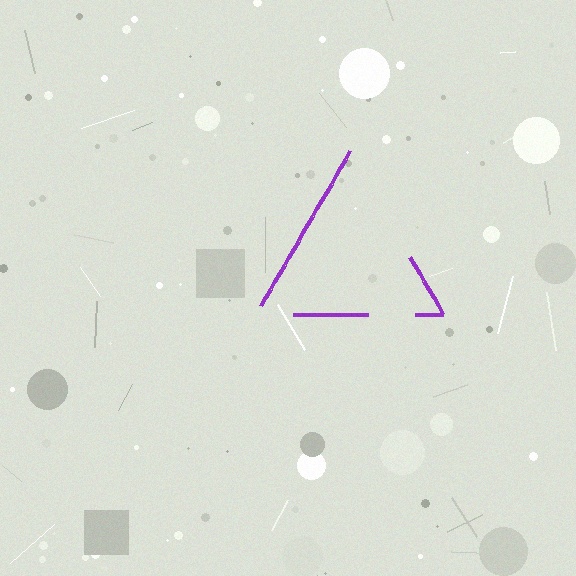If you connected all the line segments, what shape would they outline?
They would outline a triangle.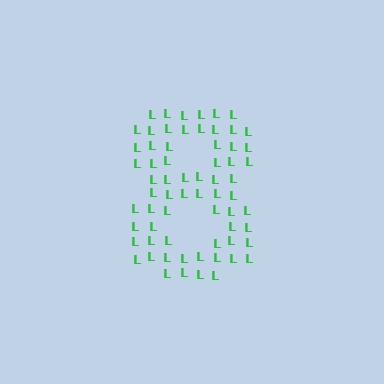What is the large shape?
The large shape is the digit 8.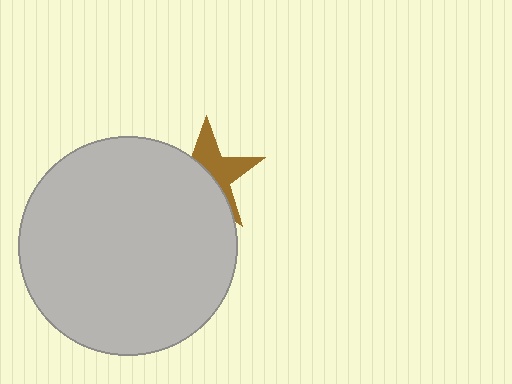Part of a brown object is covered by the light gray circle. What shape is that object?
It is a star.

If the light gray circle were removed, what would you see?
You would see the complete brown star.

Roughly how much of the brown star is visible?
A small part of it is visible (roughly 45%).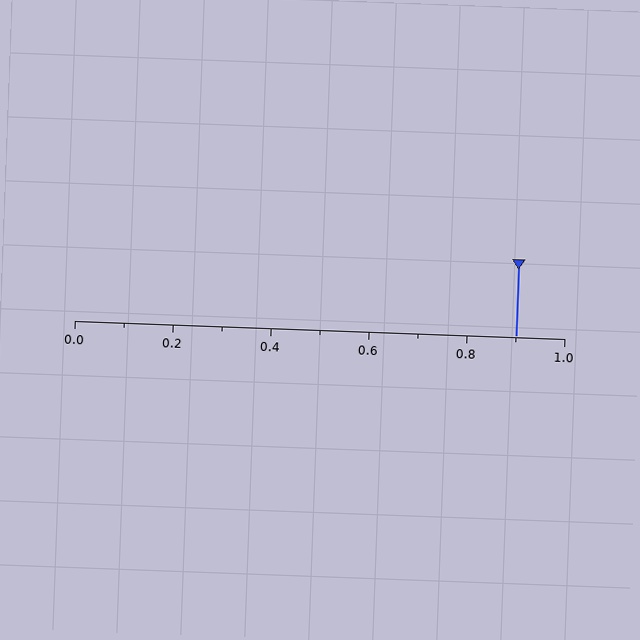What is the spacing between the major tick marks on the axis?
The major ticks are spaced 0.2 apart.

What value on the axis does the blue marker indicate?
The marker indicates approximately 0.9.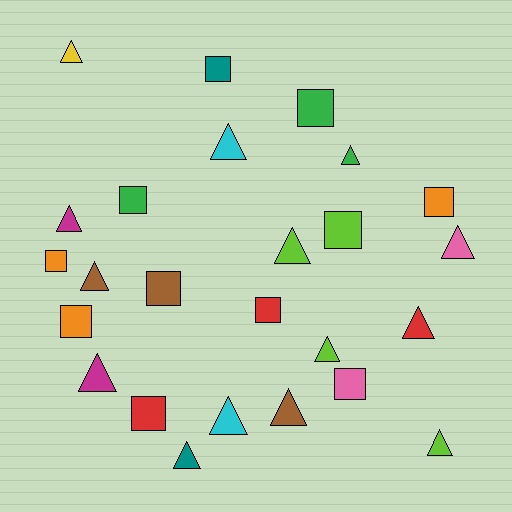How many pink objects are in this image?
There are 2 pink objects.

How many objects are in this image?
There are 25 objects.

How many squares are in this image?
There are 11 squares.